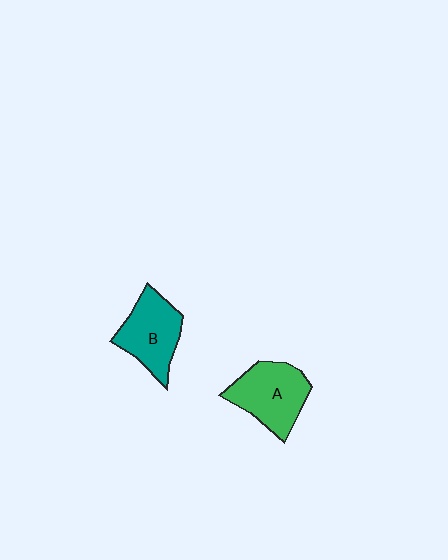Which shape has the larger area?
Shape A (green).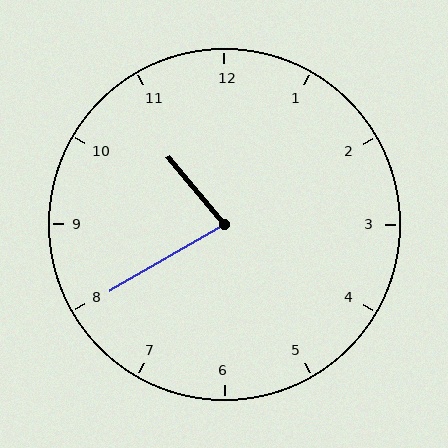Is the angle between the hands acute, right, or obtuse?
It is acute.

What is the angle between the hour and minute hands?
Approximately 80 degrees.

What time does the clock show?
10:40.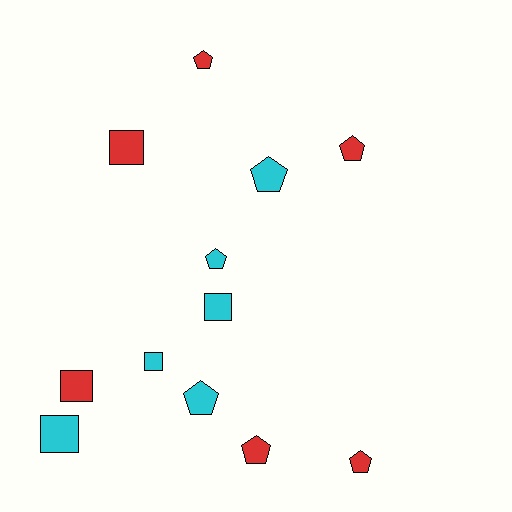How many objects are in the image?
There are 12 objects.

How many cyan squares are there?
There are 3 cyan squares.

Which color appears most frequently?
Red, with 6 objects.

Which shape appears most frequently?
Pentagon, with 7 objects.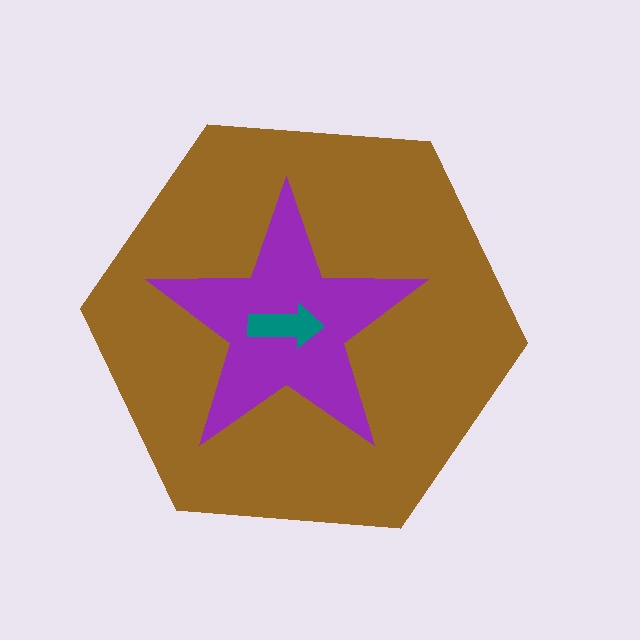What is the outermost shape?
The brown hexagon.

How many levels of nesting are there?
3.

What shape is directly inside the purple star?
The teal arrow.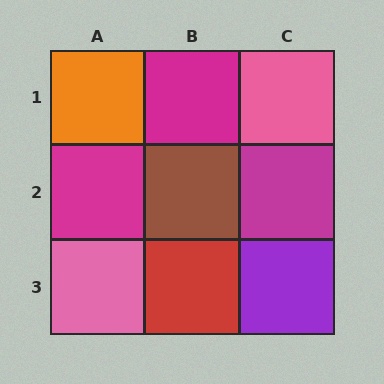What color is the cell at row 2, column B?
Brown.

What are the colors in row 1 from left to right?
Orange, magenta, pink.